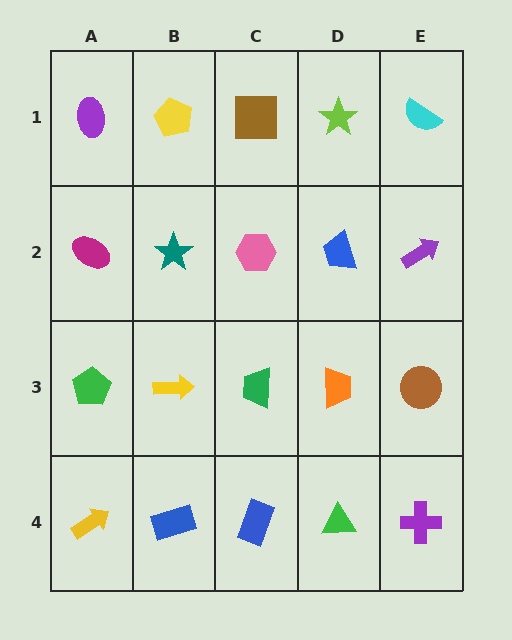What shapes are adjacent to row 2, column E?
A cyan semicircle (row 1, column E), a brown circle (row 3, column E), a blue trapezoid (row 2, column D).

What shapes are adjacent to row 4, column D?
An orange trapezoid (row 3, column D), a blue rectangle (row 4, column C), a purple cross (row 4, column E).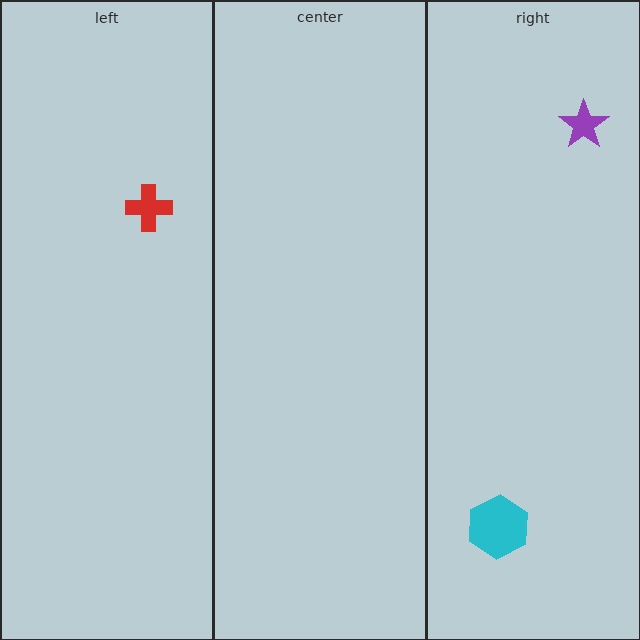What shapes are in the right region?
The cyan hexagon, the purple star.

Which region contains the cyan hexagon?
The right region.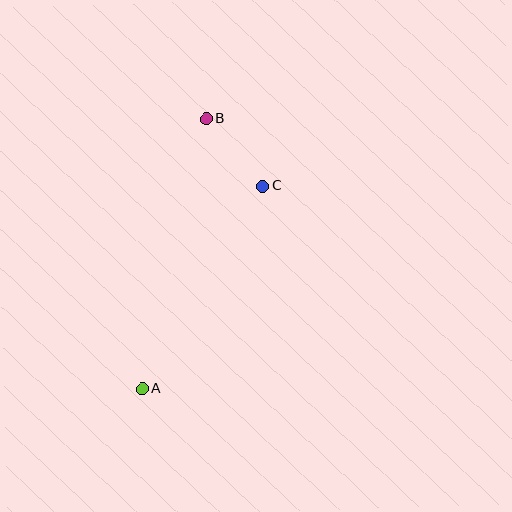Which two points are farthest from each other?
Points A and B are farthest from each other.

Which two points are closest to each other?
Points B and C are closest to each other.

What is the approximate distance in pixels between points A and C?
The distance between A and C is approximately 236 pixels.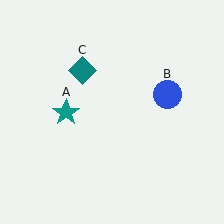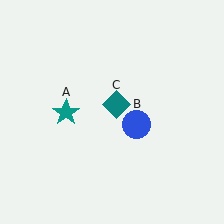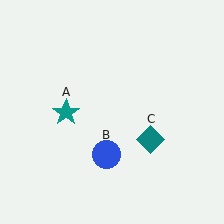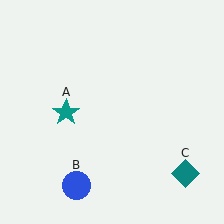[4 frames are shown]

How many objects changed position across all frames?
2 objects changed position: blue circle (object B), teal diamond (object C).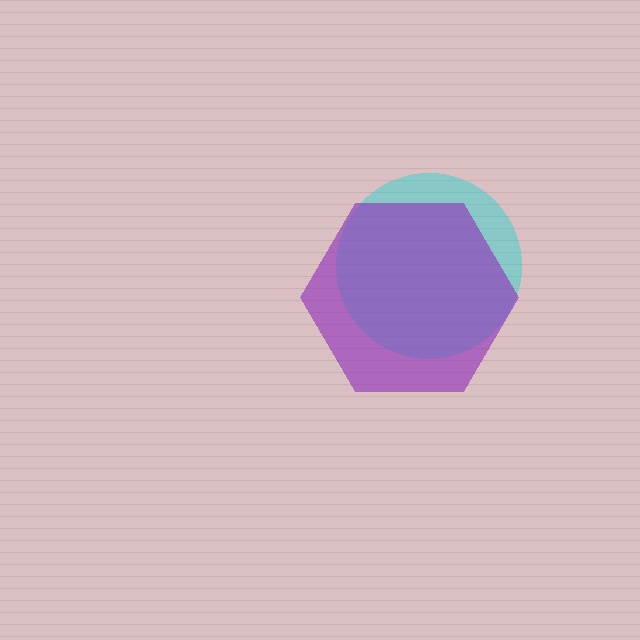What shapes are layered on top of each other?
The layered shapes are: a cyan circle, a purple hexagon.